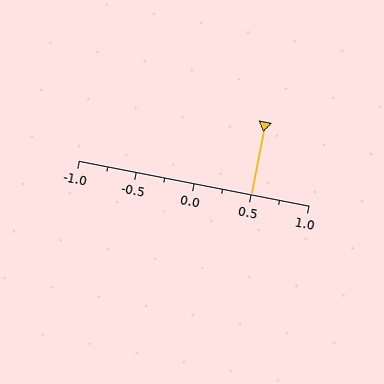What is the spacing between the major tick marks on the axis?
The major ticks are spaced 0.5 apart.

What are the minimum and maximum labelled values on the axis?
The axis runs from -1.0 to 1.0.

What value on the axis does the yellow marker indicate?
The marker indicates approximately 0.5.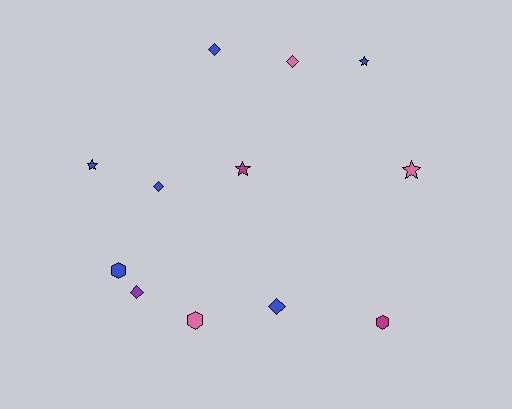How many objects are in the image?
There are 12 objects.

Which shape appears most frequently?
Diamond, with 5 objects.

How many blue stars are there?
There are 2 blue stars.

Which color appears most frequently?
Blue, with 6 objects.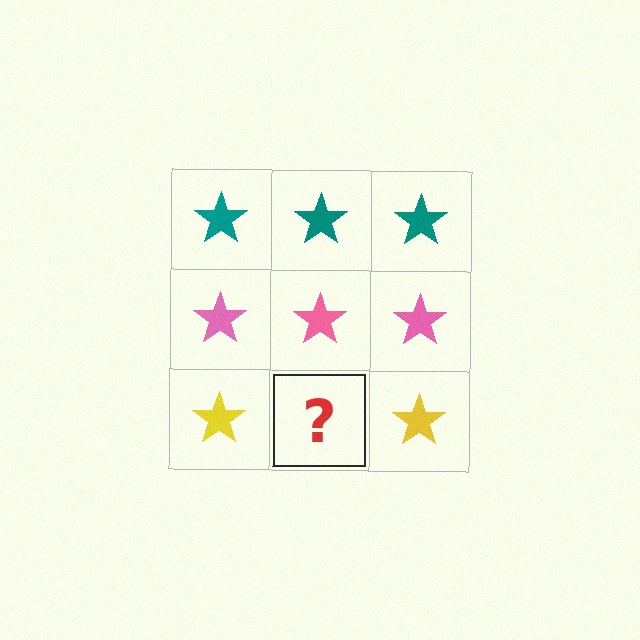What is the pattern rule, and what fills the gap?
The rule is that each row has a consistent color. The gap should be filled with a yellow star.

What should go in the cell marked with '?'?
The missing cell should contain a yellow star.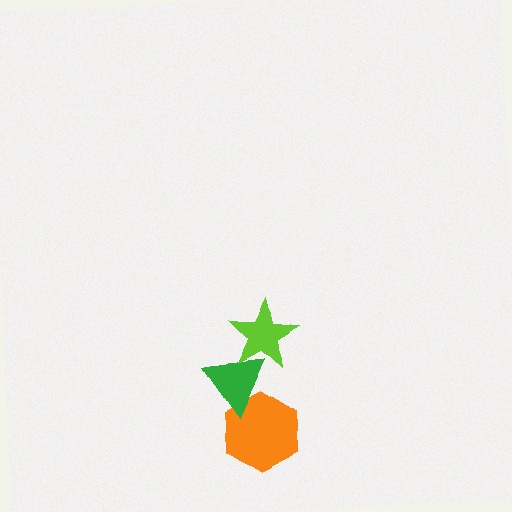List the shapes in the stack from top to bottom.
From top to bottom: the lime star, the green triangle, the orange hexagon.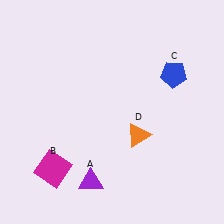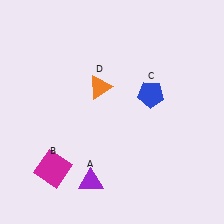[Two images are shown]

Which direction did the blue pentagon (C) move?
The blue pentagon (C) moved left.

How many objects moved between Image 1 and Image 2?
2 objects moved between the two images.